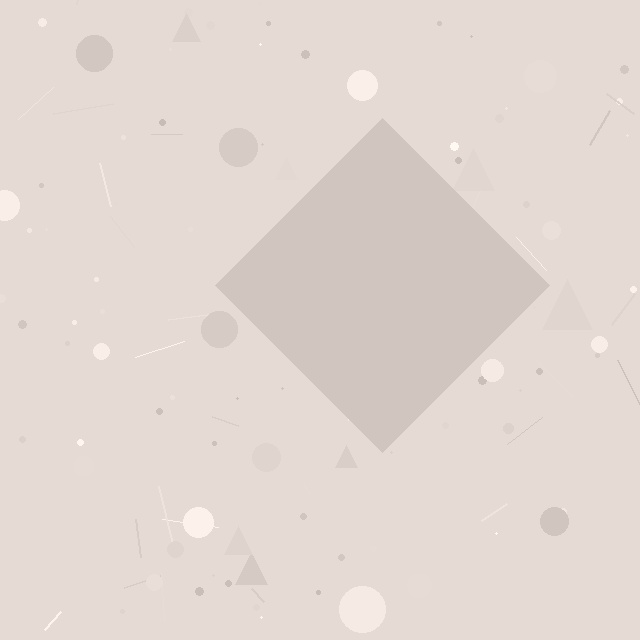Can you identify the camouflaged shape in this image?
The camouflaged shape is a diamond.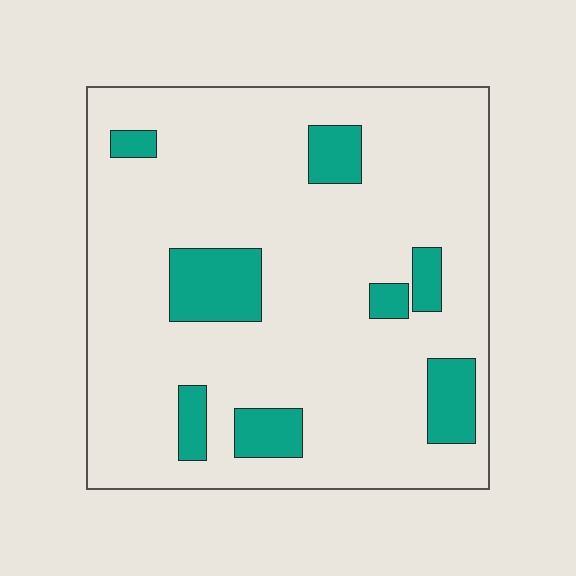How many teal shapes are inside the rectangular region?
8.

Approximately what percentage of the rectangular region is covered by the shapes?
Approximately 15%.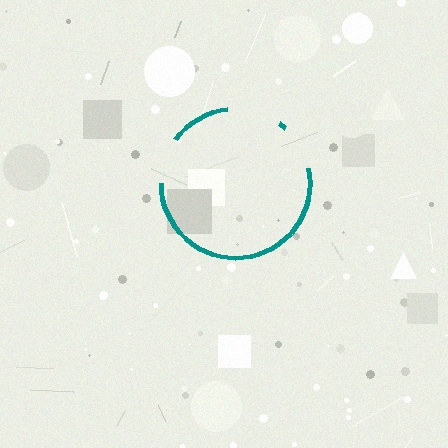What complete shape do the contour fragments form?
The contour fragments form a circle.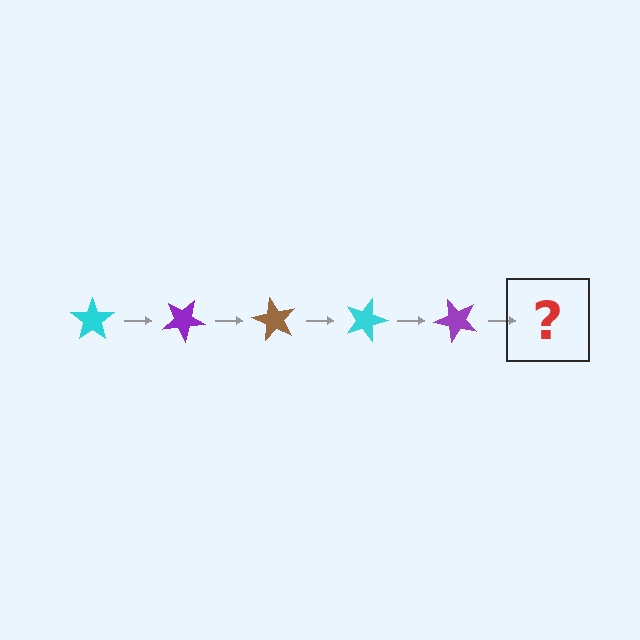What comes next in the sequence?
The next element should be a brown star, rotated 150 degrees from the start.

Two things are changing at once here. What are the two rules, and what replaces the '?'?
The two rules are that it rotates 30 degrees each step and the color cycles through cyan, purple, and brown. The '?' should be a brown star, rotated 150 degrees from the start.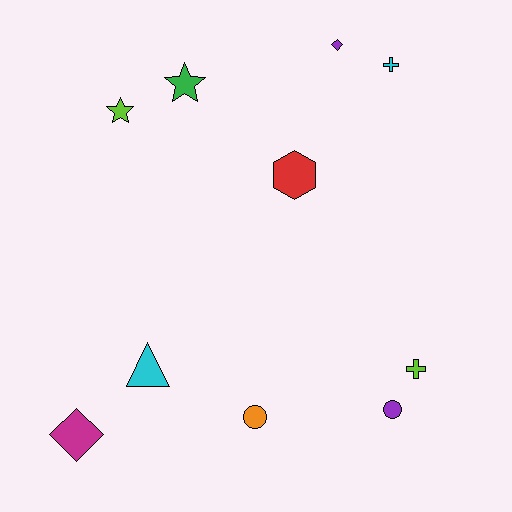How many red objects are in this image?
There is 1 red object.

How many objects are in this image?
There are 10 objects.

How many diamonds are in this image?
There are 2 diamonds.